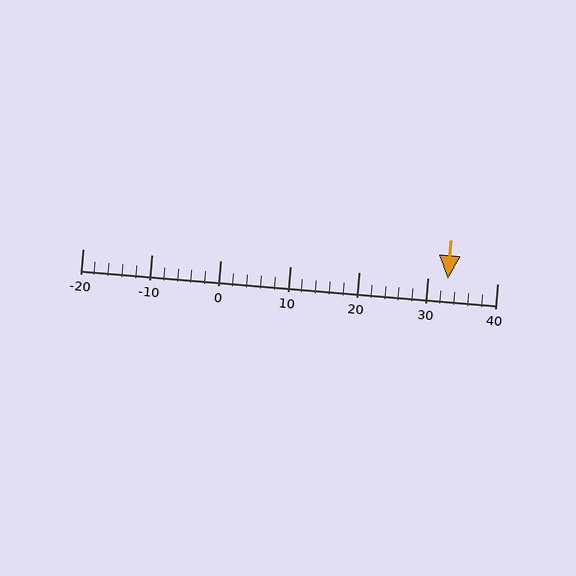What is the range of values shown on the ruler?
The ruler shows values from -20 to 40.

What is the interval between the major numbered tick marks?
The major tick marks are spaced 10 units apart.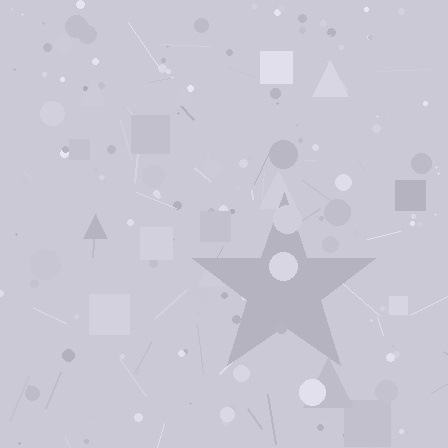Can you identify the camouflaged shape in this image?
The camouflaged shape is a star.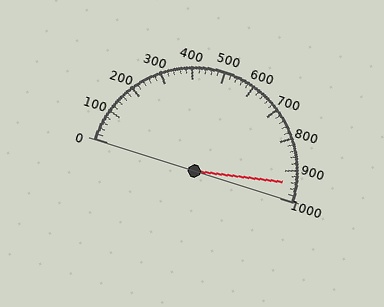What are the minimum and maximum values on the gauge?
The gauge ranges from 0 to 1000.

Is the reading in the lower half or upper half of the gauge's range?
The reading is in the upper half of the range (0 to 1000).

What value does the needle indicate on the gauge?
The needle indicates approximately 940.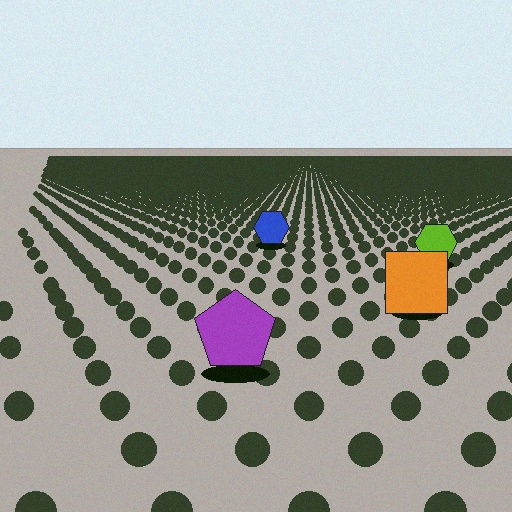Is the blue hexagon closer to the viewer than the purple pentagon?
No. The purple pentagon is closer — you can tell from the texture gradient: the ground texture is coarser near it.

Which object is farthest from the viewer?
The blue hexagon is farthest from the viewer. It appears smaller and the ground texture around it is denser.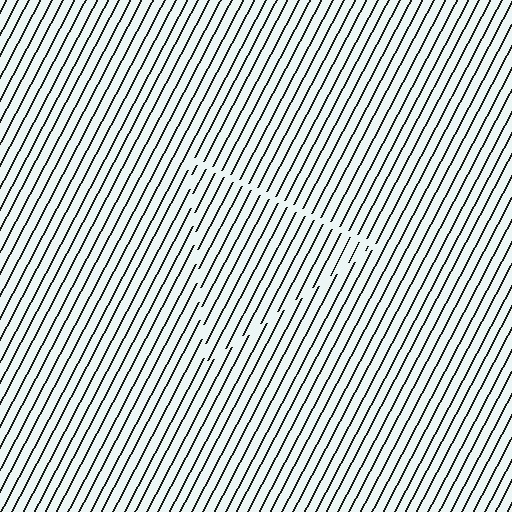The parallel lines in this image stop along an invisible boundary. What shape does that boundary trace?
An illusory triangle. The interior of the shape contains the same grating, shifted by half a period — the contour is defined by the phase discontinuity where line-ends from the inner and outer gratings abut.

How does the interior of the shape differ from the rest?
The interior of the shape contains the same grating, shifted by half a period — the contour is defined by the phase discontinuity where line-ends from the inner and outer gratings abut.